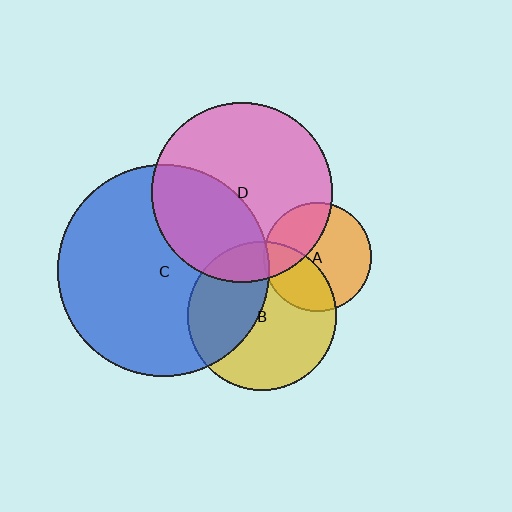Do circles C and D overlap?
Yes.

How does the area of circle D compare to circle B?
Approximately 1.5 times.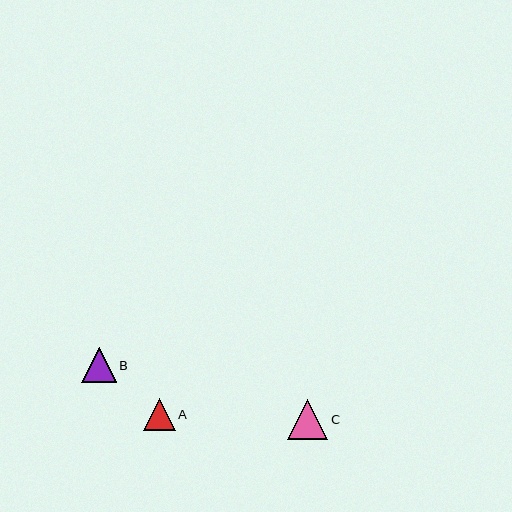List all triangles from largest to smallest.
From largest to smallest: C, B, A.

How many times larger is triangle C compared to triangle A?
Triangle C is approximately 1.2 times the size of triangle A.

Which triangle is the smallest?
Triangle A is the smallest with a size of approximately 32 pixels.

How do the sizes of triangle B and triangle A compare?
Triangle B and triangle A are approximately the same size.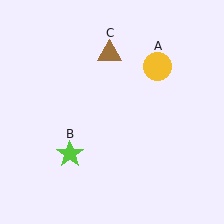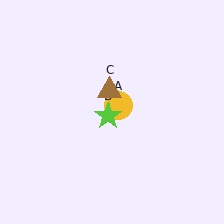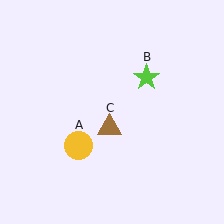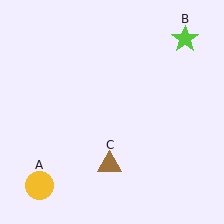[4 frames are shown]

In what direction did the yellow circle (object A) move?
The yellow circle (object A) moved down and to the left.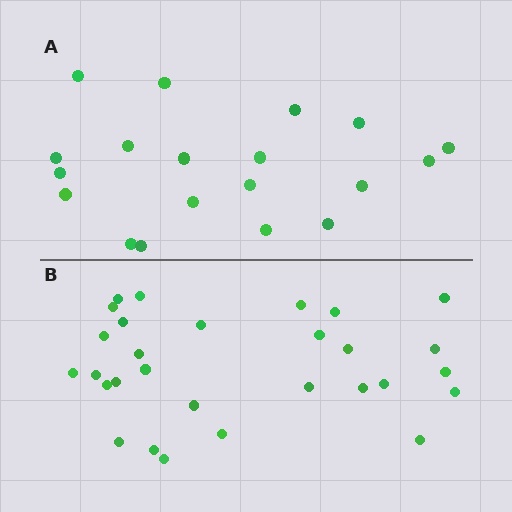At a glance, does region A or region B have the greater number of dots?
Region B (the bottom region) has more dots.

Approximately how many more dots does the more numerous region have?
Region B has roughly 10 or so more dots than region A.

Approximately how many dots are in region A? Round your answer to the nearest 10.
About 20 dots. (The exact count is 19, which rounds to 20.)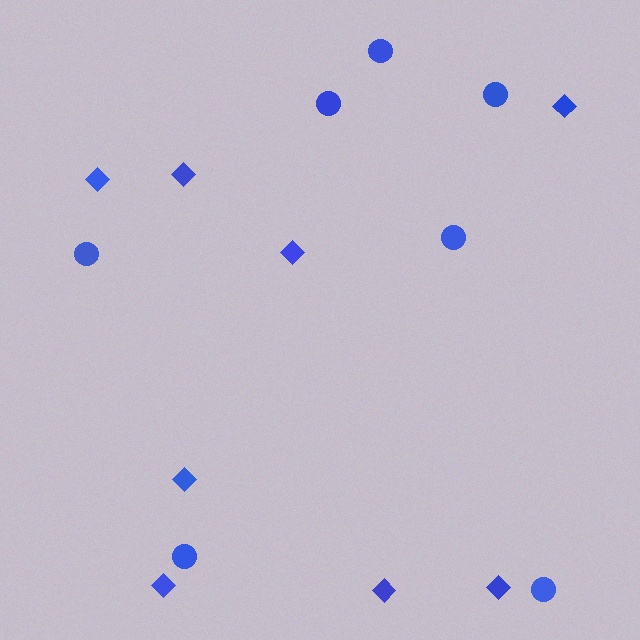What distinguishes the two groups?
There are 2 groups: one group of diamonds (8) and one group of circles (7).